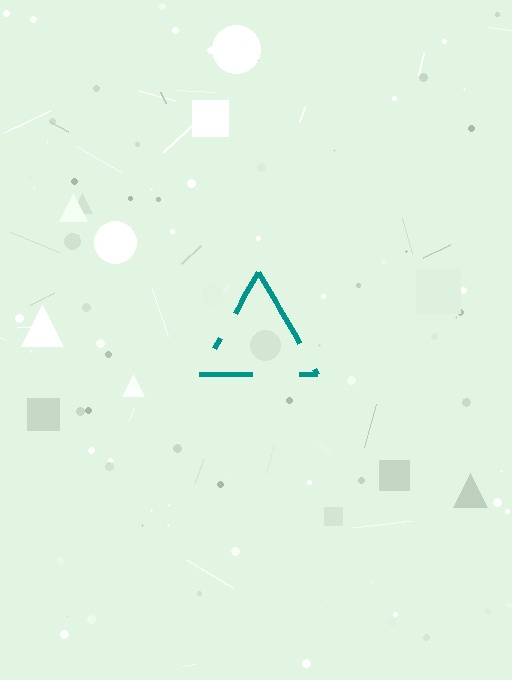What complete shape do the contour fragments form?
The contour fragments form a triangle.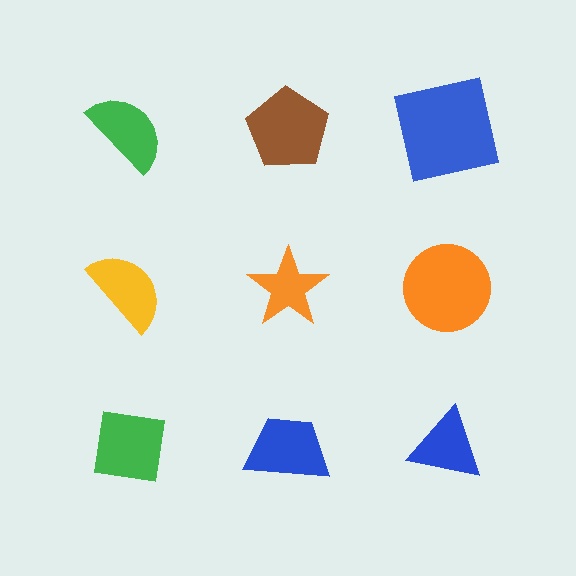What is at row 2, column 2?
An orange star.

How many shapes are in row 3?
3 shapes.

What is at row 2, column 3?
An orange circle.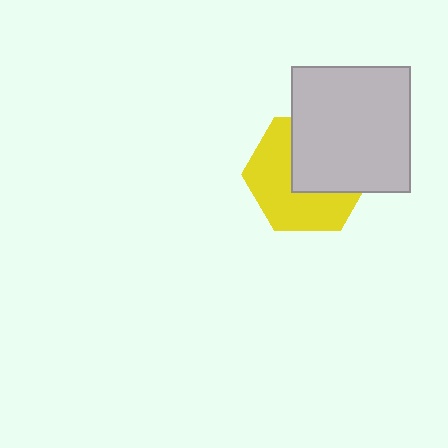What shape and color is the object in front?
The object in front is a light gray rectangle.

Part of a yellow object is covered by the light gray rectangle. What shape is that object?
It is a hexagon.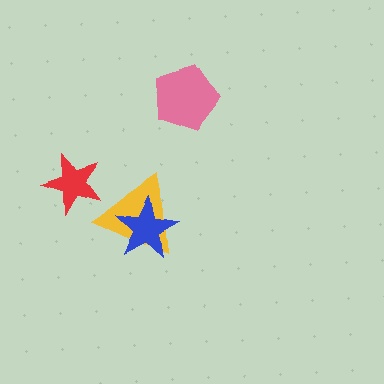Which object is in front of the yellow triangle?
The blue star is in front of the yellow triangle.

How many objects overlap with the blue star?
1 object overlaps with the blue star.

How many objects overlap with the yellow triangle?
1 object overlaps with the yellow triangle.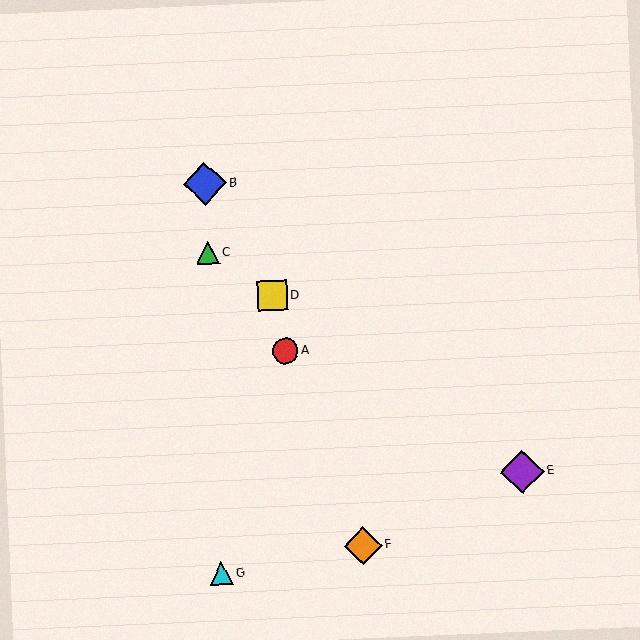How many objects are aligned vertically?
3 objects (B, C, G) are aligned vertically.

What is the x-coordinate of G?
Object G is at x≈221.